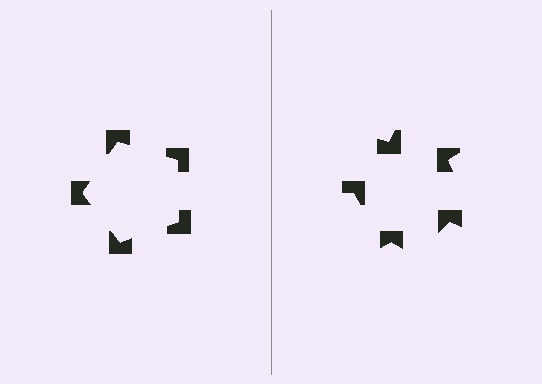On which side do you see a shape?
An illusory pentagon appears on the left side. On the right side the wedge cuts are rotated, so no coherent shape forms.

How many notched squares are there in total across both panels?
10 — 5 on each side.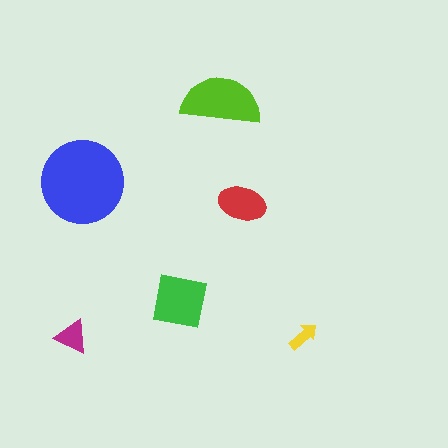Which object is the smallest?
The yellow arrow.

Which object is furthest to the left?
The magenta triangle is leftmost.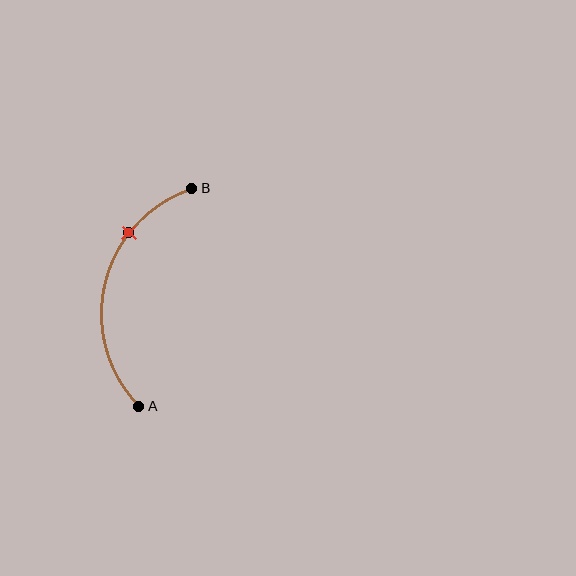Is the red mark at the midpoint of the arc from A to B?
No. The red mark lies on the arc but is closer to endpoint B. The arc midpoint would be at the point on the curve equidistant along the arc from both A and B.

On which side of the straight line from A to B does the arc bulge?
The arc bulges to the left of the straight line connecting A and B.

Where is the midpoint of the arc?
The arc midpoint is the point on the curve farthest from the straight line joining A and B. It sits to the left of that line.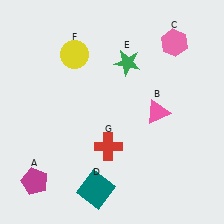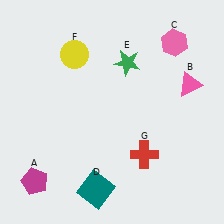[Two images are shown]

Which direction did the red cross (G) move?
The red cross (G) moved right.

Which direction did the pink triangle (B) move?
The pink triangle (B) moved right.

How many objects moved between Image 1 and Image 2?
2 objects moved between the two images.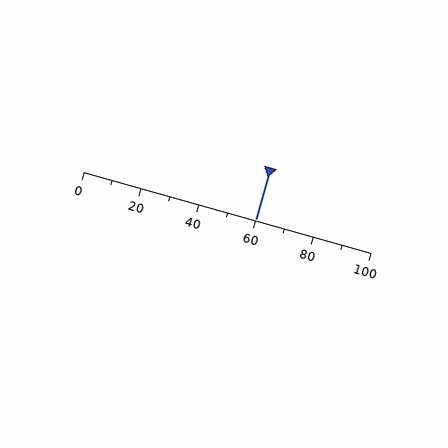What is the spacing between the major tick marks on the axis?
The major ticks are spaced 20 apart.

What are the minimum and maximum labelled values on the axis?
The axis runs from 0 to 100.